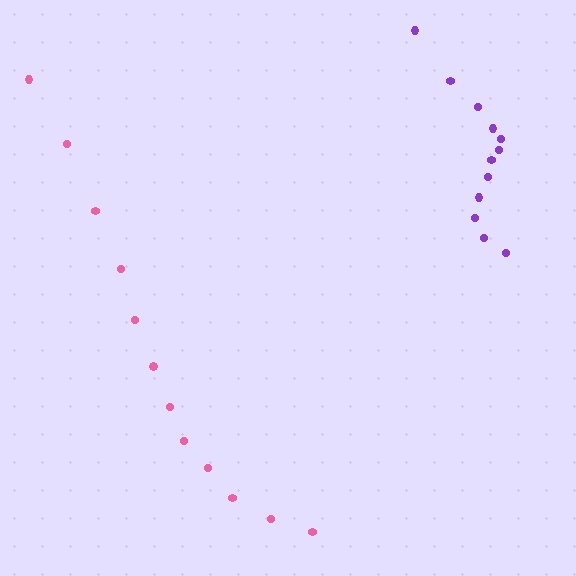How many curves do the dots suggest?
There are 2 distinct paths.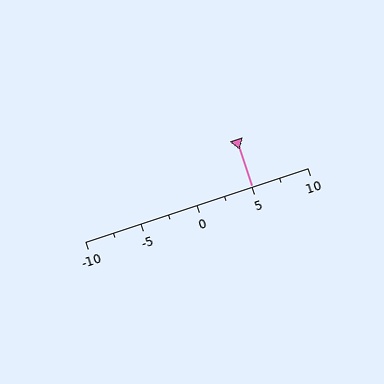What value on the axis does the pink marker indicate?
The marker indicates approximately 5.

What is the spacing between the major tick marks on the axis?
The major ticks are spaced 5 apart.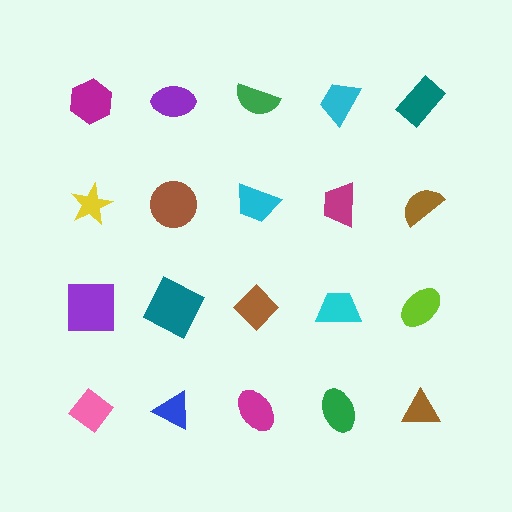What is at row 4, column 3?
A magenta ellipse.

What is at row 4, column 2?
A blue triangle.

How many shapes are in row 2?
5 shapes.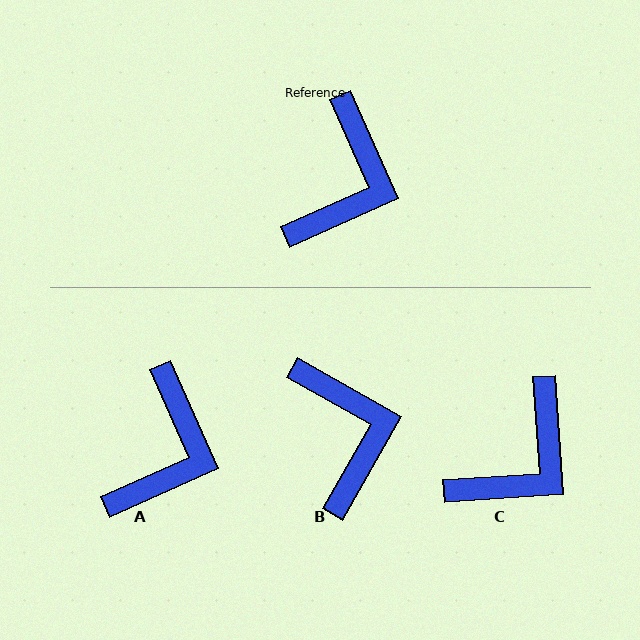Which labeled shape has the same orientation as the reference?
A.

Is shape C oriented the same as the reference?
No, it is off by about 20 degrees.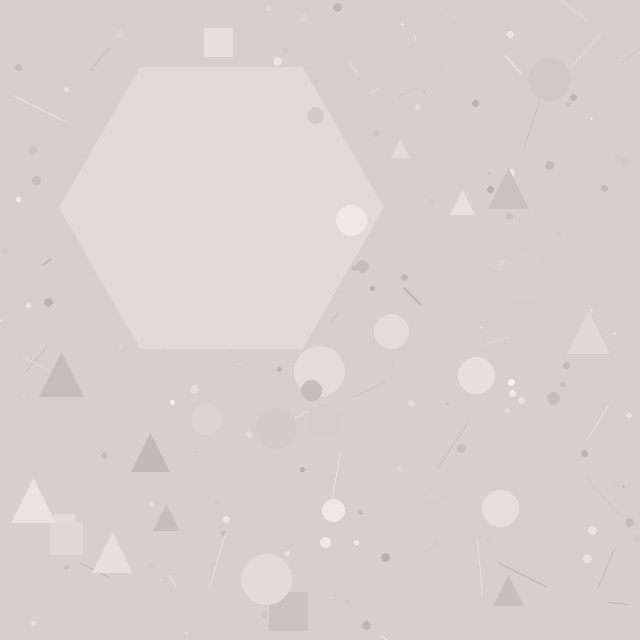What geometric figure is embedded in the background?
A hexagon is embedded in the background.